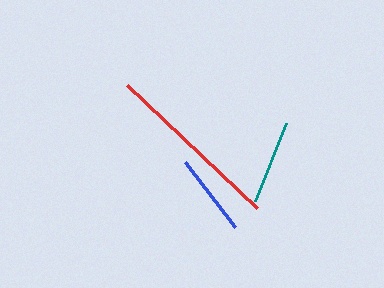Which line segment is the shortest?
The blue line is the shortest at approximately 82 pixels.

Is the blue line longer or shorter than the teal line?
The teal line is longer than the blue line.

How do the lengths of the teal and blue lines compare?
The teal and blue lines are approximately the same length.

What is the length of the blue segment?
The blue segment is approximately 82 pixels long.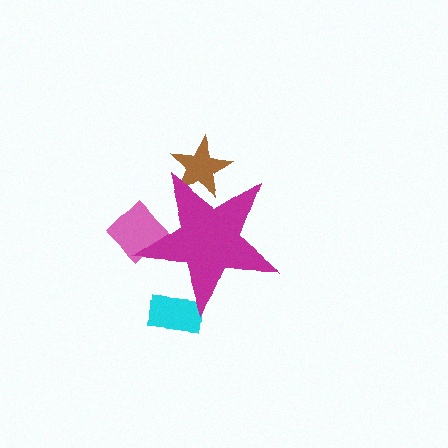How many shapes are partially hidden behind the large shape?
3 shapes are partially hidden.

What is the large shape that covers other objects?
A magenta star.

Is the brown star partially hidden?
Yes, the brown star is partially hidden behind the magenta star.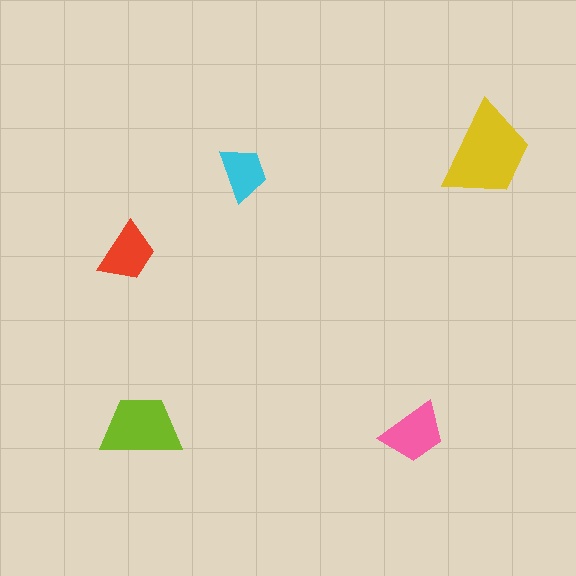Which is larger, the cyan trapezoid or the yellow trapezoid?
The yellow one.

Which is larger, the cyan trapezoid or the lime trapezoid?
The lime one.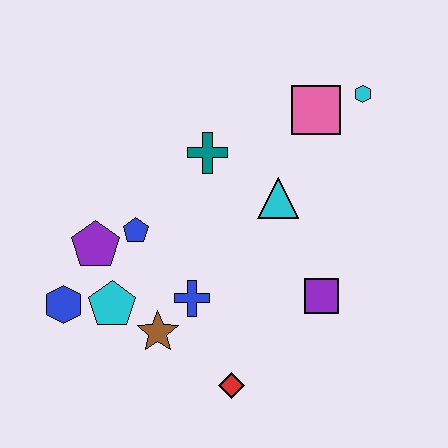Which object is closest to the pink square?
The cyan hexagon is closest to the pink square.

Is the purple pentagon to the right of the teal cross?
No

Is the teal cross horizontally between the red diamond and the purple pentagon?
Yes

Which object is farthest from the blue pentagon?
The cyan hexagon is farthest from the blue pentagon.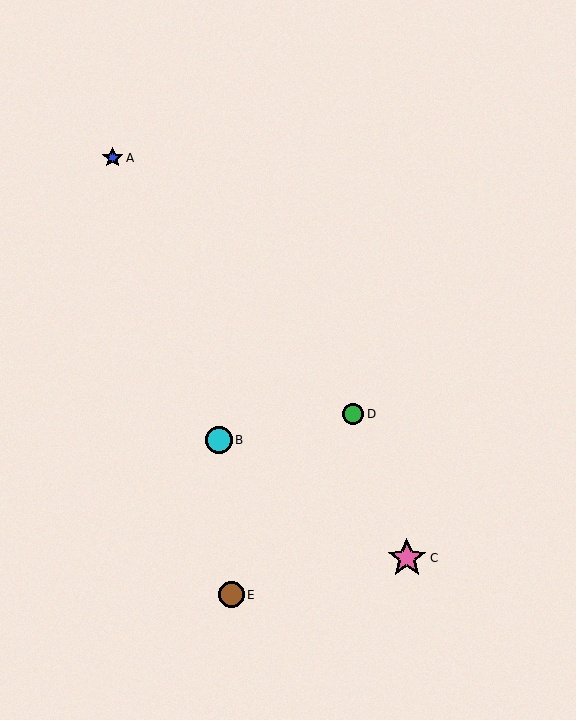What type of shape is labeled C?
Shape C is a pink star.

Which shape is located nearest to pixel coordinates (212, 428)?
The cyan circle (labeled B) at (219, 440) is nearest to that location.